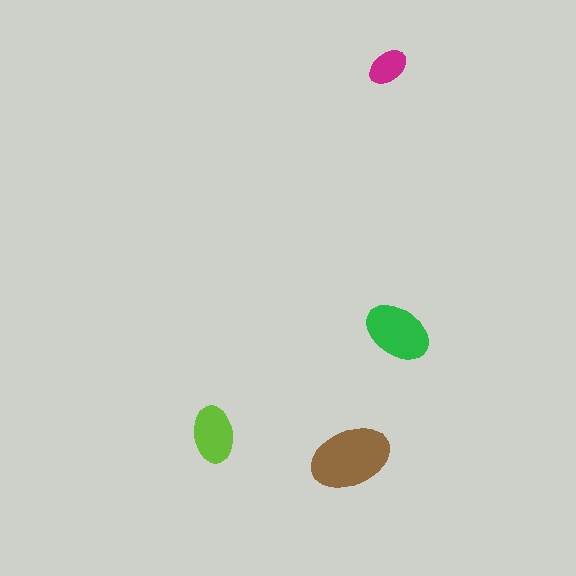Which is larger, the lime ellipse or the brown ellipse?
The brown one.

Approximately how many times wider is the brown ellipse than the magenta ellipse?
About 2 times wider.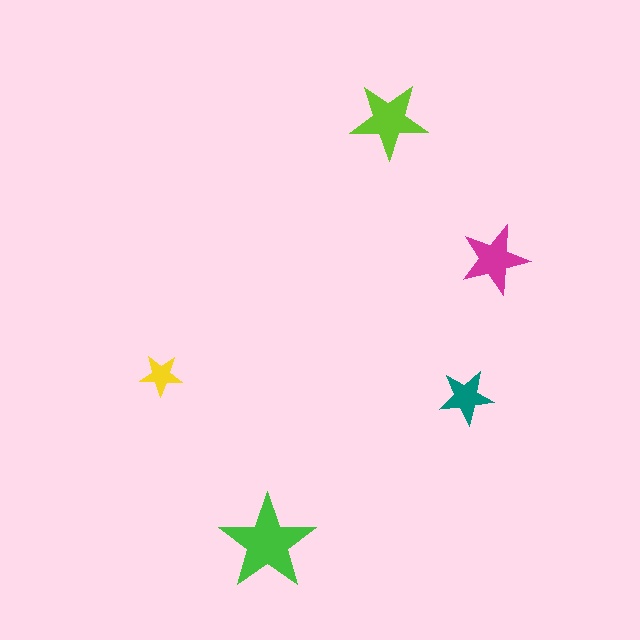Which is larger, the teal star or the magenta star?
The magenta one.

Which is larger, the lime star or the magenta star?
The lime one.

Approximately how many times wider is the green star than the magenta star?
About 1.5 times wider.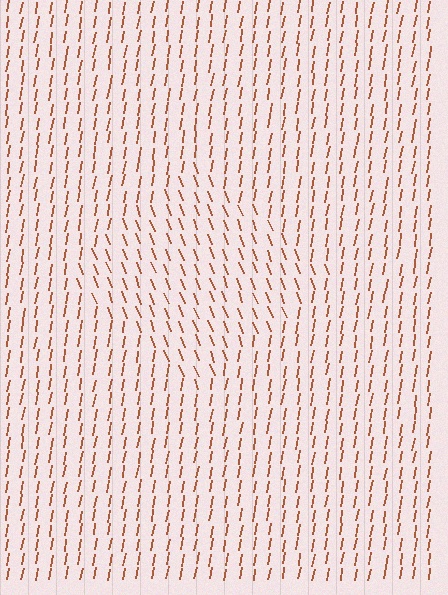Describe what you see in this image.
The image is filled with small brown line segments. A diamond region in the image has lines oriented differently from the surrounding lines, creating a visible texture boundary.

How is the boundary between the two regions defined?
The boundary is defined purely by a change in line orientation (approximately 31 degrees difference). All lines are the same color and thickness.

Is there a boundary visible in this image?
Yes, there is a texture boundary formed by a change in line orientation.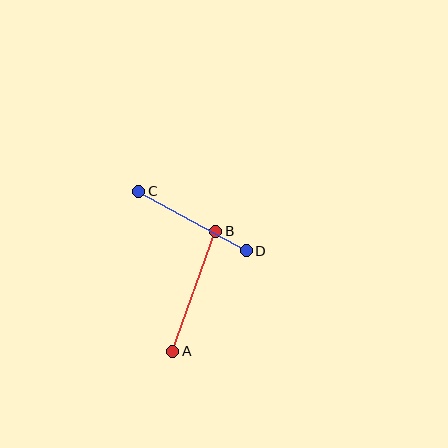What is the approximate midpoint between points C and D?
The midpoint is at approximately (192, 221) pixels.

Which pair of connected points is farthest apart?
Points A and B are farthest apart.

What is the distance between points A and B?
The distance is approximately 127 pixels.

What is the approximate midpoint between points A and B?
The midpoint is at approximately (194, 291) pixels.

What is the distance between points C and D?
The distance is approximately 123 pixels.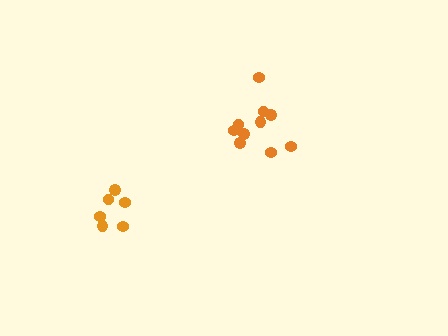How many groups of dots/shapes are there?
There are 2 groups.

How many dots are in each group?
Group 1: 10 dots, Group 2: 6 dots (16 total).